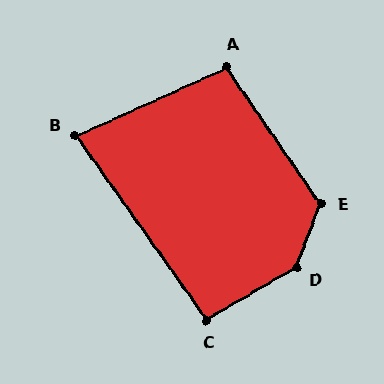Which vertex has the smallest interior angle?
B, at approximately 79 degrees.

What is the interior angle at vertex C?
Approximately 95 degrees (approximately right).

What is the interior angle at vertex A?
Approximately 100 degrees (obtuse).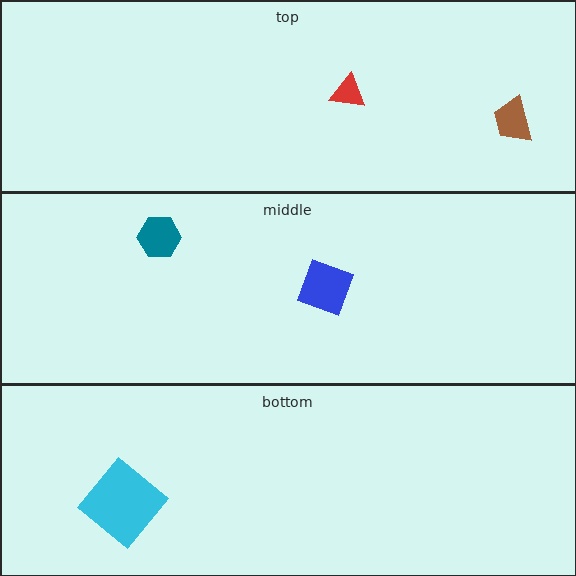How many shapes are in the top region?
2.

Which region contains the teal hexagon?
The middle region.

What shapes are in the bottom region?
The cyan diamond.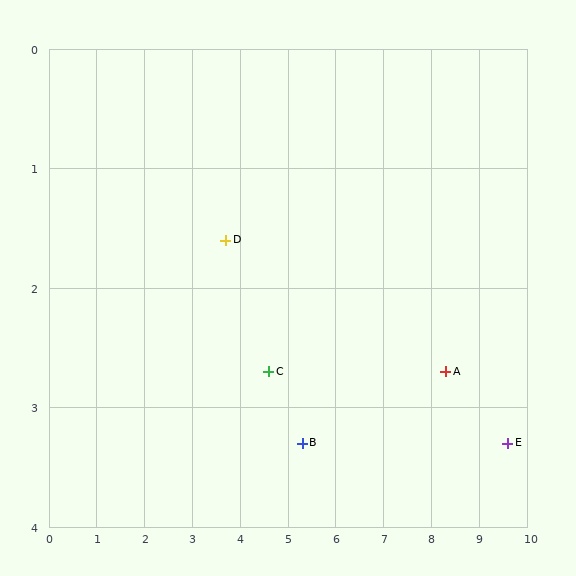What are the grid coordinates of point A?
Point A is at approximately (8.3, 2.7).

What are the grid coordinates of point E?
Point E is at approximately (9.6, 3.3).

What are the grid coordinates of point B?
Point B is at approximately (5.3, 3.3).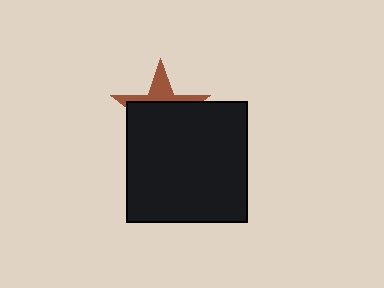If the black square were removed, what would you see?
You would see the complete brown star.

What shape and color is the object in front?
The object in front is a black square.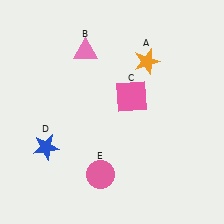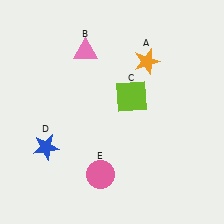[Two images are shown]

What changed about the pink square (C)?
In Image 1, C is pink. In Image 2, it changed to lime.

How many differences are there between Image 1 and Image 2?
There is 1 difference between the two images.